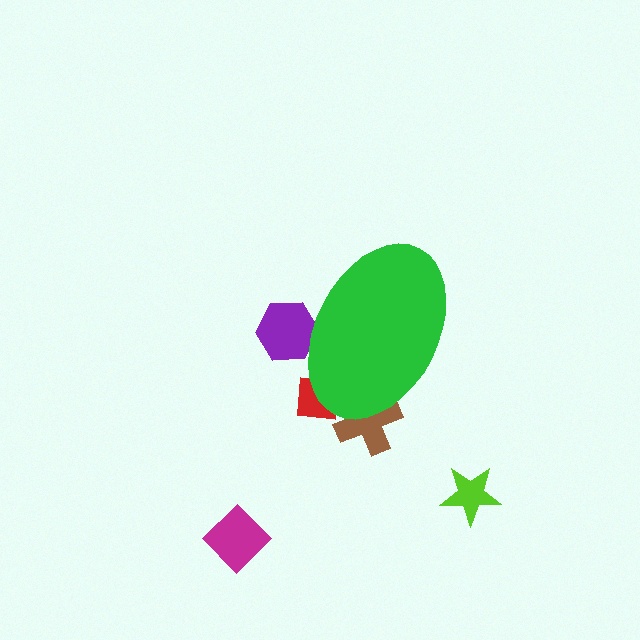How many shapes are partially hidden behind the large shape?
3 shapes are partially hidden.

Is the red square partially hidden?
Yes, the red square is partially hidden behind the green ellipse.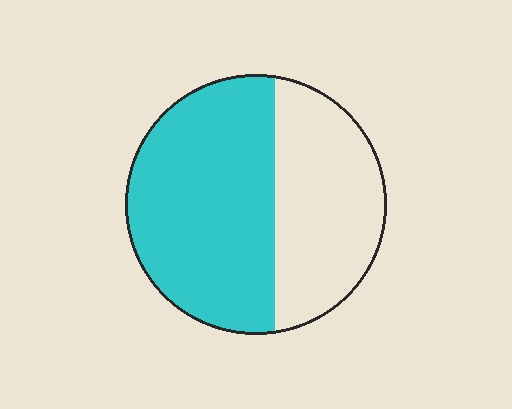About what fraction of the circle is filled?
About three fifths (3/5).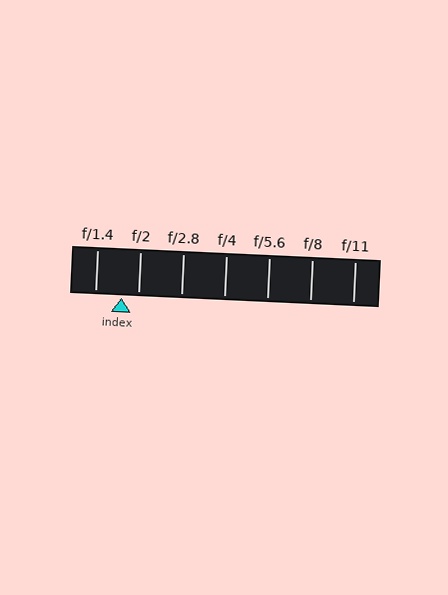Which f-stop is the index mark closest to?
The index mark is closest to f/2.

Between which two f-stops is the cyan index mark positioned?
The index mark is between f/1.4 and f/2.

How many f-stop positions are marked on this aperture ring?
There are 7 f-stop positions marked.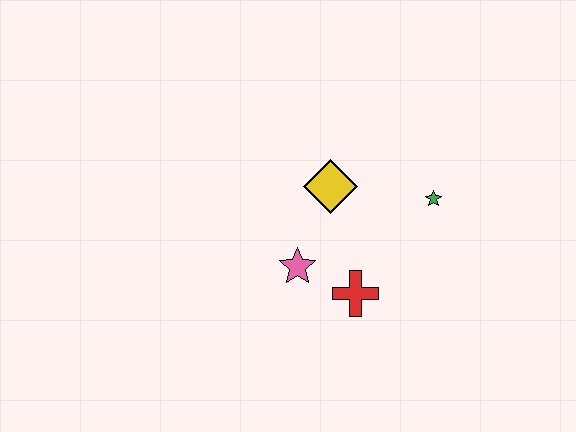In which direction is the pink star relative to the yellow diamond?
The pink star is below the yellow diamond.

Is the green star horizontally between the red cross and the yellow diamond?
No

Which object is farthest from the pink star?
The green star is farthest from the pink star.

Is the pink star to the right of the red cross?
No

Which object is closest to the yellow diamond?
The pink star is closest to the yellow diamond.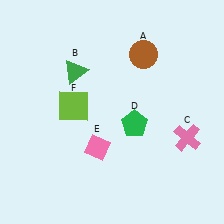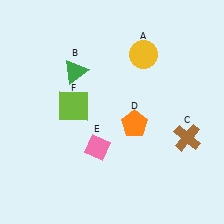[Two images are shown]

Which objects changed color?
A changed from brown to yellow. C changed from pink to brown. D changed from green to orange.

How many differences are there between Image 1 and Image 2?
There are 3 differences between the two images.